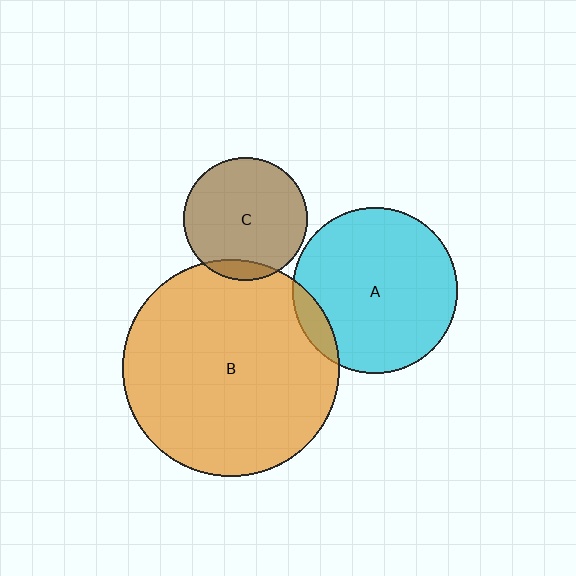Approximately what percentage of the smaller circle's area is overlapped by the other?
Approximately 10%.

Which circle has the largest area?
Circle B (orange).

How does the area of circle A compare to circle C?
Approximately 1.8 times.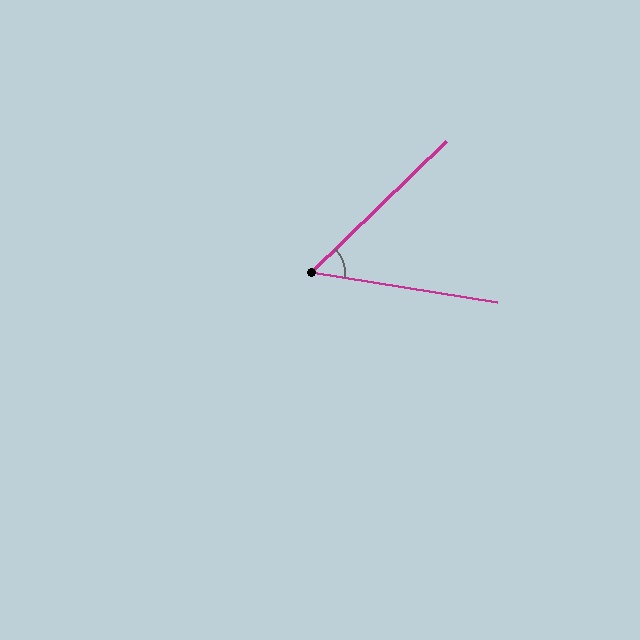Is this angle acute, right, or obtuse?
It is acute.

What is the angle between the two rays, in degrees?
Approximately 53 degrees.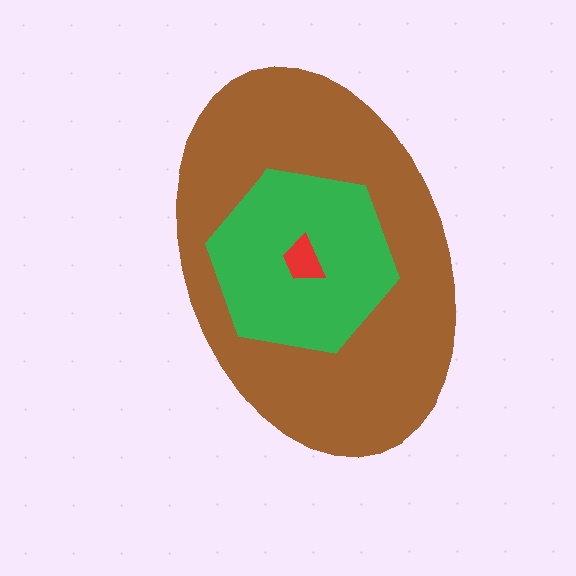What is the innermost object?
The red trapezoid.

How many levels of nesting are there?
3.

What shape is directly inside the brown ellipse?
The green hexagon.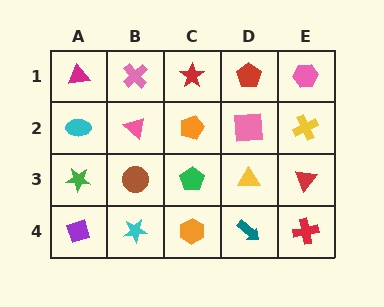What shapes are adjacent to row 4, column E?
A red triangle (row 3, column E), a teal arrow (row 4, column D).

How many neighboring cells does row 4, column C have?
3.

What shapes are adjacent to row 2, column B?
A pink cross (row 1, column B), a brown circle (row 3, column B), a cyan ellipse (row 2, column A), an orange pentagon (row 2, column C).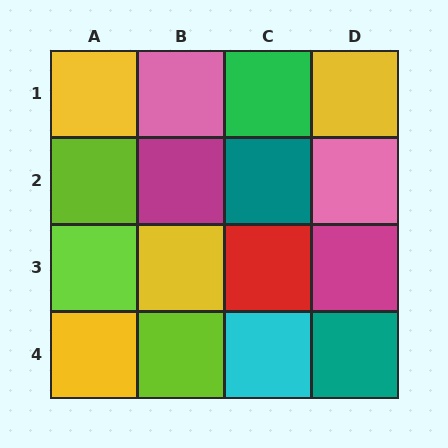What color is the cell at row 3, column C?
Red.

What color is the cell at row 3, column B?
Yellow.